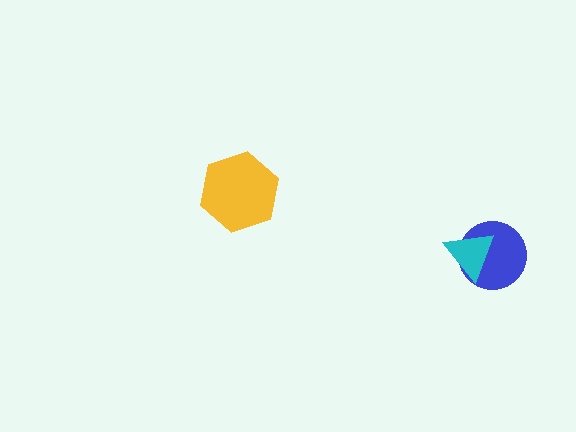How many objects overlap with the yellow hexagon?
0 objects overlap with the yellow hexagon.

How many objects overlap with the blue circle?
1 object overlaps with the blue circle.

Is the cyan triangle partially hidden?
No, no other shape covers it.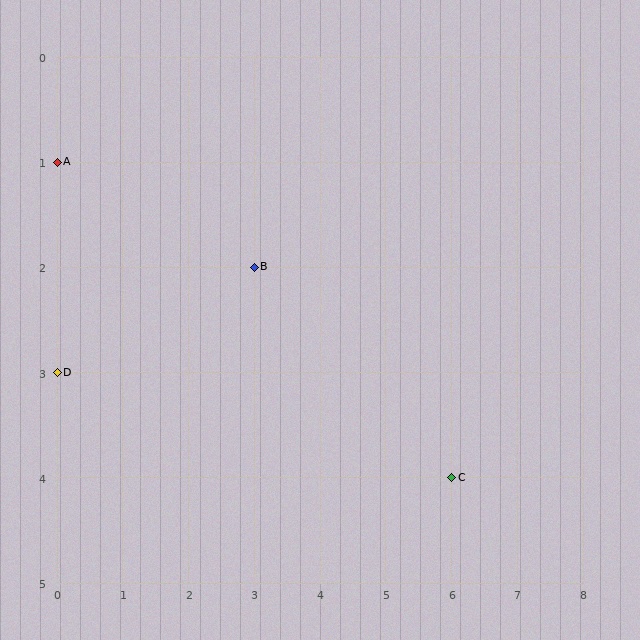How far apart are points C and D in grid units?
Points C and D are 6 columns and 1 row apart (about 6.1 grid units diagonally).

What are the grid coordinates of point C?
Point C is at grid coordinates (6, 4).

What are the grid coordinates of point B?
Point B is at grid coordinates (3, 2).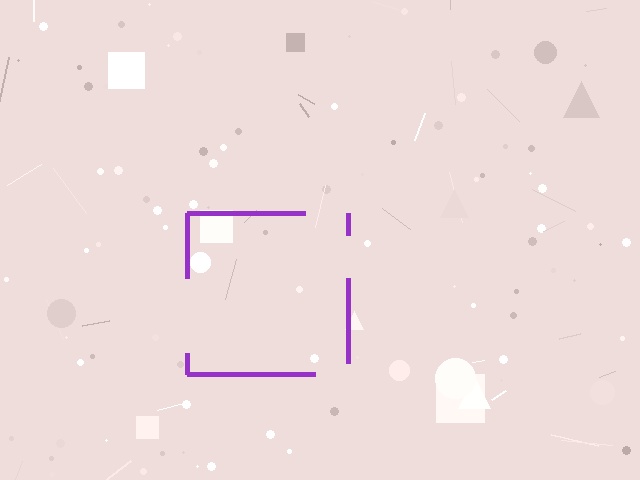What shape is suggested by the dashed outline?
The dashed outline suggests a square.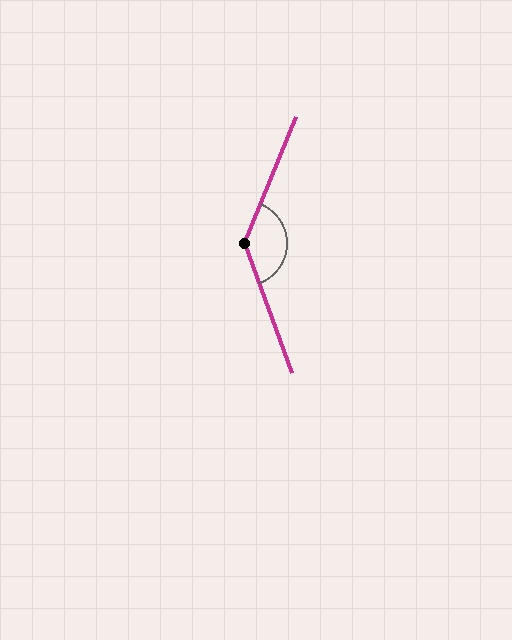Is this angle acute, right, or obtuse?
It is obtuse.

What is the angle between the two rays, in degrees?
Approximately 138 degrees.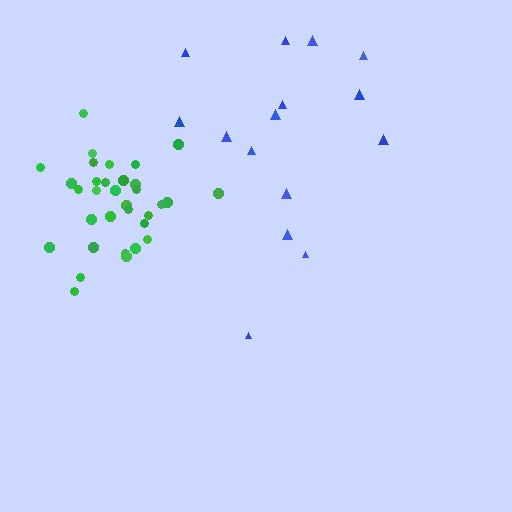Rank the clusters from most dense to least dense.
green, blue.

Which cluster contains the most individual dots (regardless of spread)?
Green (33).